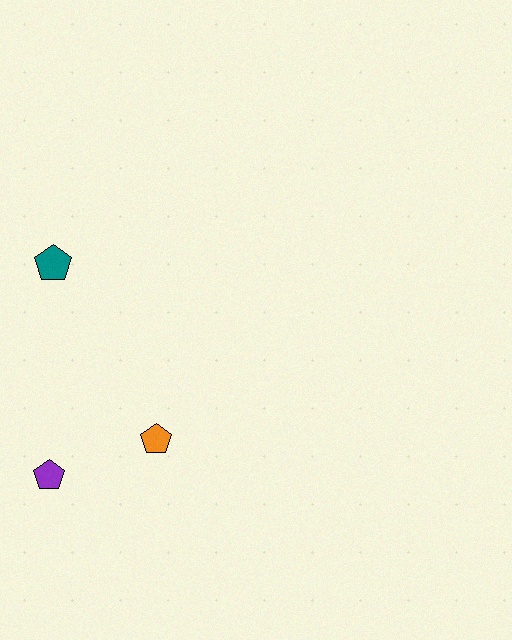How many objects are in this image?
There are 3 objects.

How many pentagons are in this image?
There are 3 pentagons.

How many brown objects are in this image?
There are no brown objects.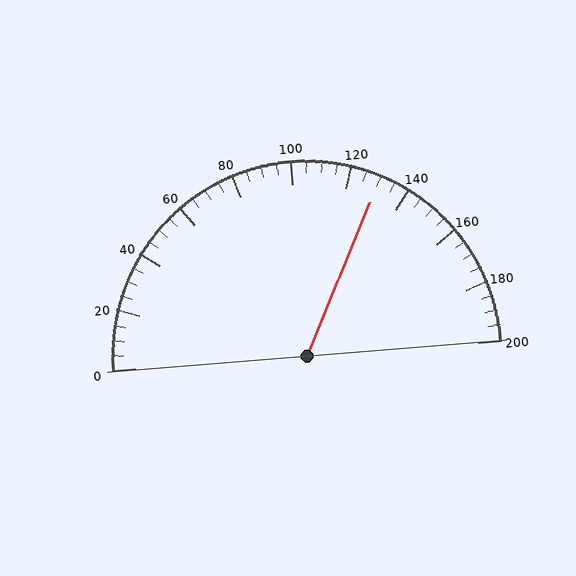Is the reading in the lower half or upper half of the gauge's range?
The reading is in the upper half of the range (0 to 200).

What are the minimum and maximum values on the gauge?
The gauge ranges from 0 to 200.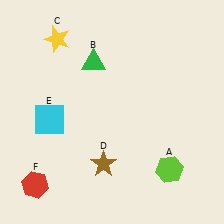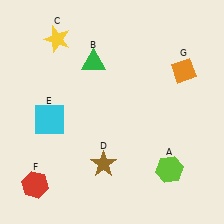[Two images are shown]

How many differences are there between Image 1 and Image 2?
There is 1 difference between the two images.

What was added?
An orange diamond (G) was added in Image 2.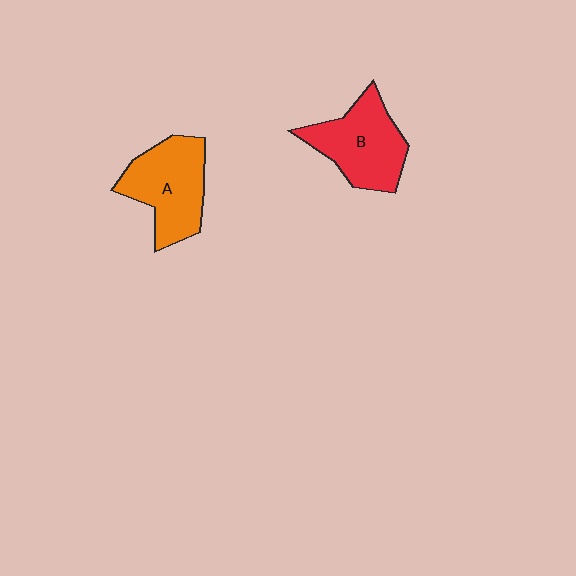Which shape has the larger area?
Shape A (orange).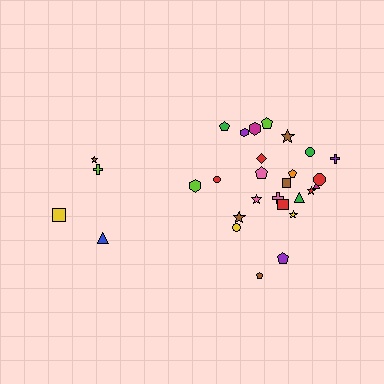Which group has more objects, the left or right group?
The right group.